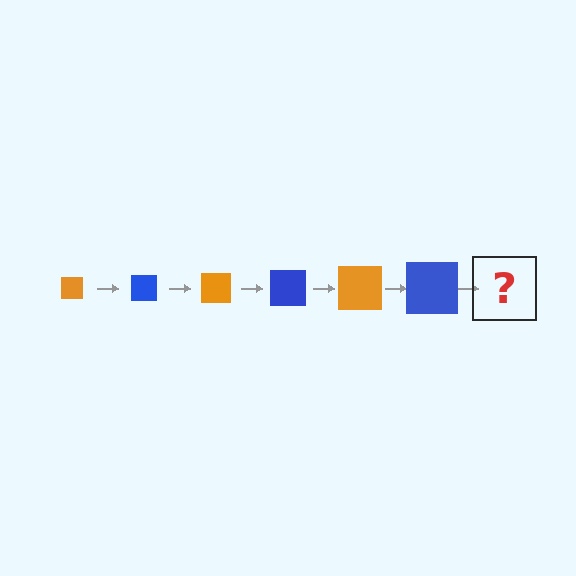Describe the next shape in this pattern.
It should be an orange square, larger than the previous one.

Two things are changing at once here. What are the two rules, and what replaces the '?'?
The two rules are that the square grows larger each step and the color cycles through orange and blue. The '?' should be an orange square, larger than the previous one.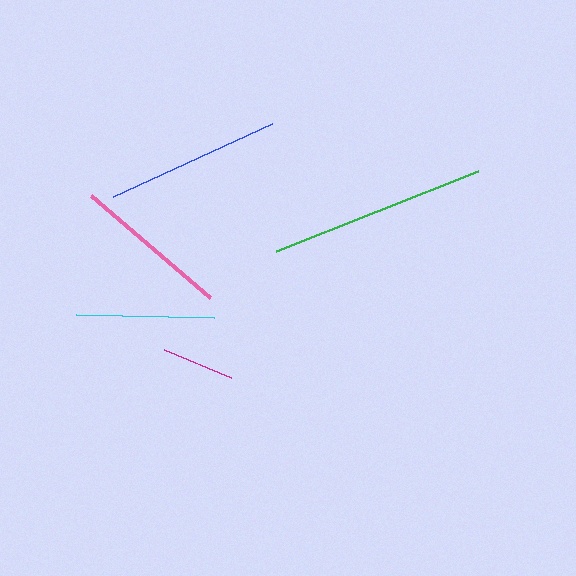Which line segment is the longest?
The green line is the longest at approximately 217 pixels.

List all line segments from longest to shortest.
From longest to shortest: green, blue, pink, cyan, magenta.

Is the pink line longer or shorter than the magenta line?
The pink line is longer than the magenta line.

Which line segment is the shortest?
The magenta line is the shortest at approximately 74 pixels.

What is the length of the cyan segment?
The cyan segment is approximately 137 pixels long.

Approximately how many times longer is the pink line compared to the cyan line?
The pink line is approximately 1.1 times the length of the cyan line.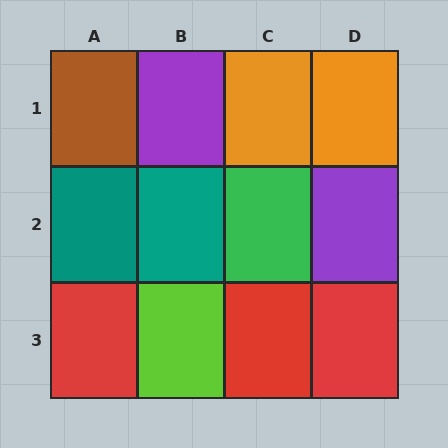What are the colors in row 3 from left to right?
Red, lime, red, red.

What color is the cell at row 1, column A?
Brown.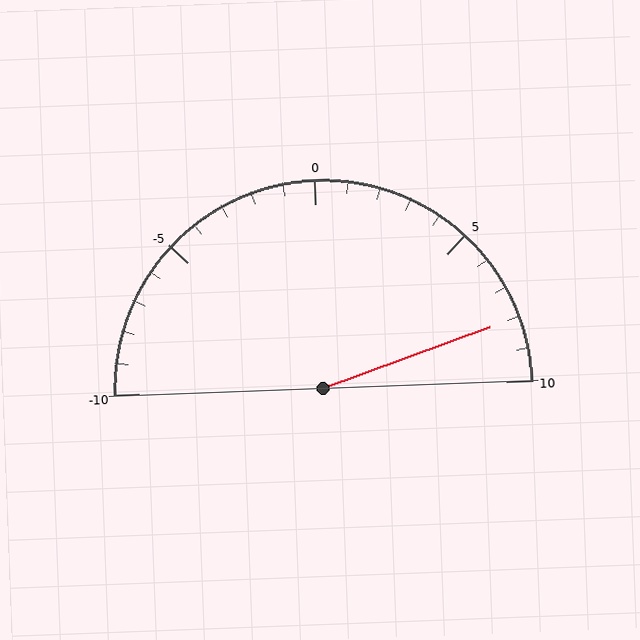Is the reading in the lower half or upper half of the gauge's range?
The reading is in the upper half of the range (-10 to 10).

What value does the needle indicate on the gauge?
The needle indicates approximately 8.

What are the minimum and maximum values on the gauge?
The gauge ranges from -10 to 10.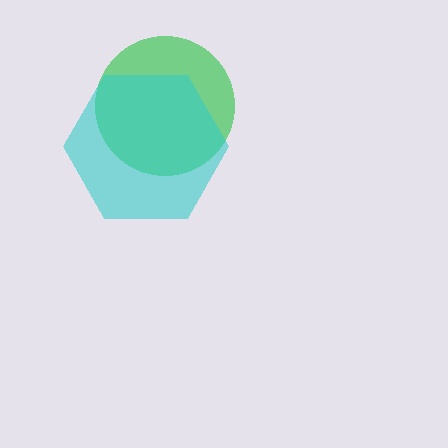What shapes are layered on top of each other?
The layered shapes are: a green circle, a cyan hexagon.